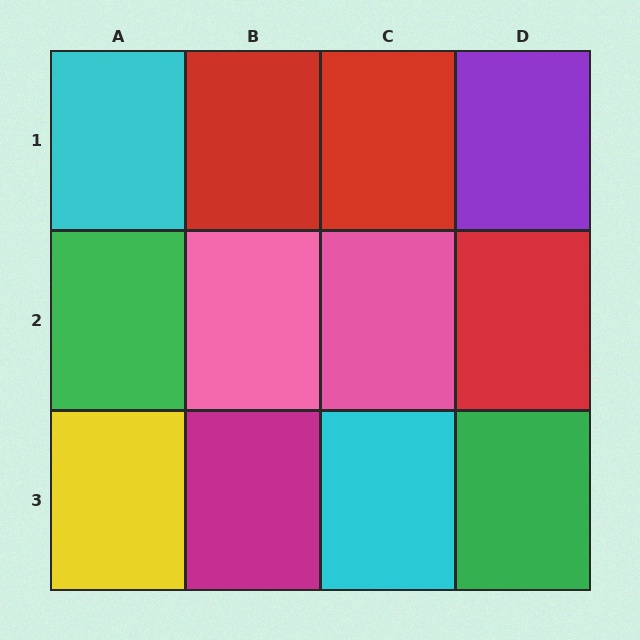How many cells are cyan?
2 cells are cyan.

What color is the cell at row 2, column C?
Pink.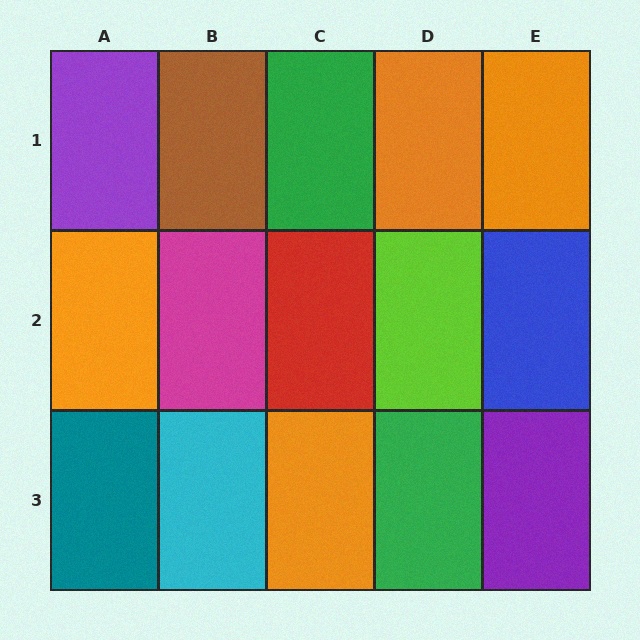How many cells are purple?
2 cells are purple.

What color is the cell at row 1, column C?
Green.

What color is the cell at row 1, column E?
Orange.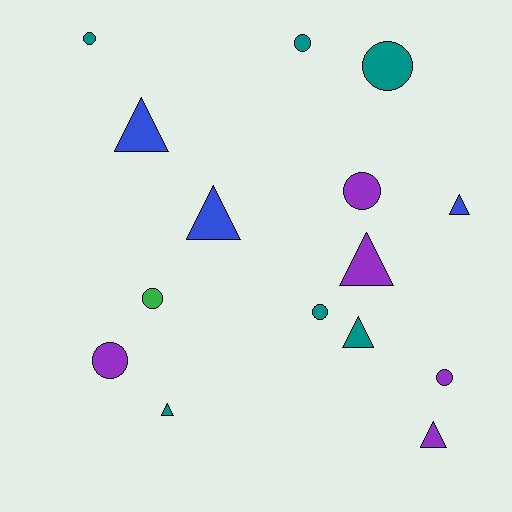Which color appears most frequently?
Teal, with 6 objects.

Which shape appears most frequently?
Circle, with 8 objects.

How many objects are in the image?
There are 15 objects.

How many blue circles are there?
There are no blue circles.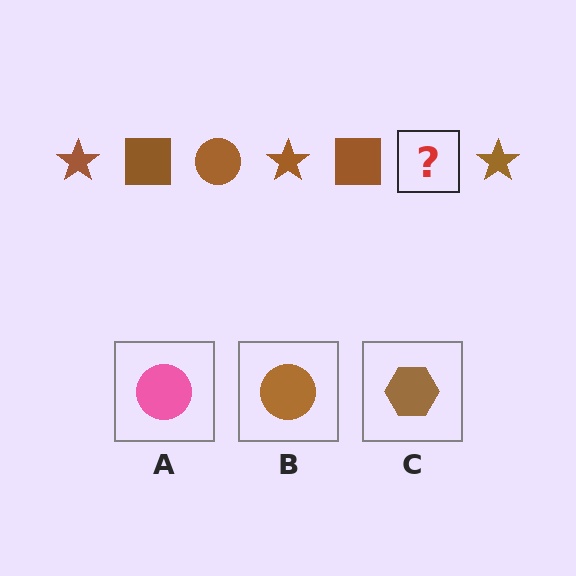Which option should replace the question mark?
Option B.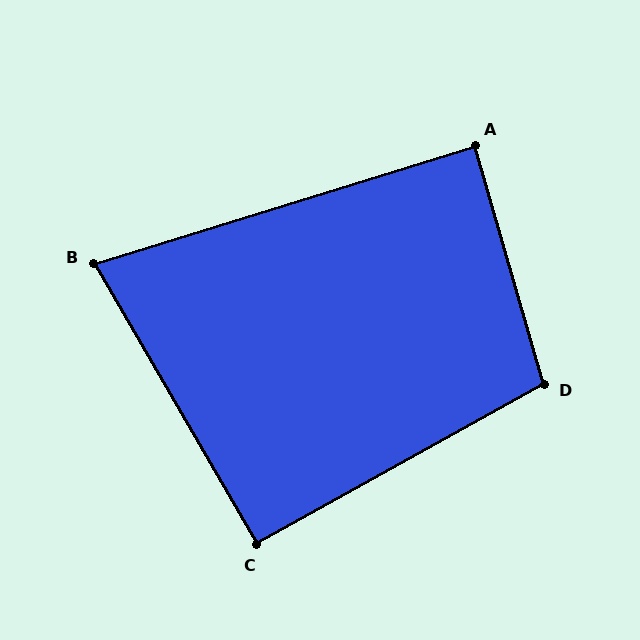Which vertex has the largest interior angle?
D, at approximately 103 degrees.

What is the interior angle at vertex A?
Approximately 89 degrees (approximately right).